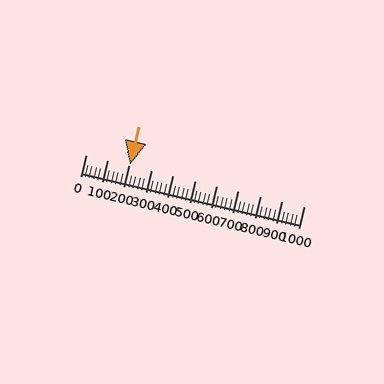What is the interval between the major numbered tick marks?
The major tick marks are spaced 100 units apart.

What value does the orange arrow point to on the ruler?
The orange arrow points to approximately 204.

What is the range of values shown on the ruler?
The ruler shows values from 0 to 1000.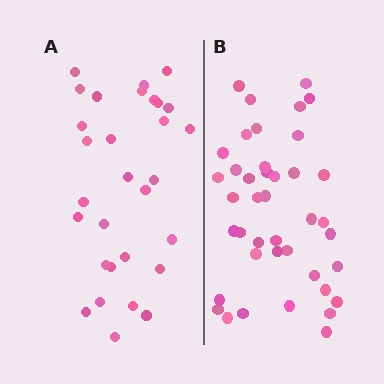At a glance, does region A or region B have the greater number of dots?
Region B (the right region) has more dots.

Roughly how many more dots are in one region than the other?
Region B has roughly 12 or so more dots than region A.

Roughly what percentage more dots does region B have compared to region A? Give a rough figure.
About 35% more.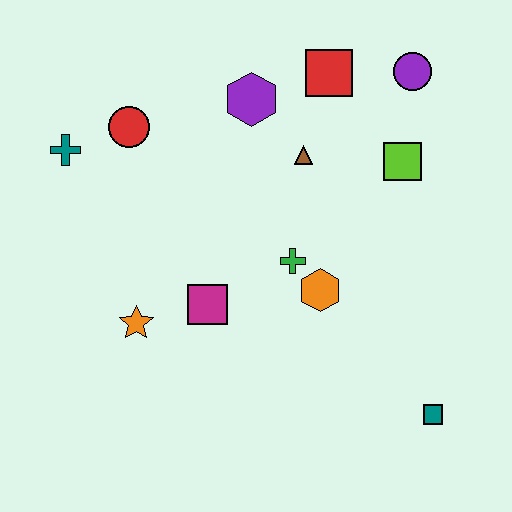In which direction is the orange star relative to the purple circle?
The orange star is to the left of the purple circle.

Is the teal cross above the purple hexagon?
No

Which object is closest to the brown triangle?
The purple hexagon is closest to the brown triangle.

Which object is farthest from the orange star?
The purple circle is farthest from the orange star.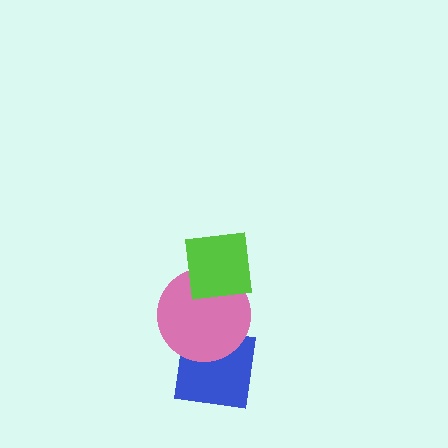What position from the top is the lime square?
The lime square is 1st from the top.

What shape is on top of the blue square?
The pink circle is on top of the blue square.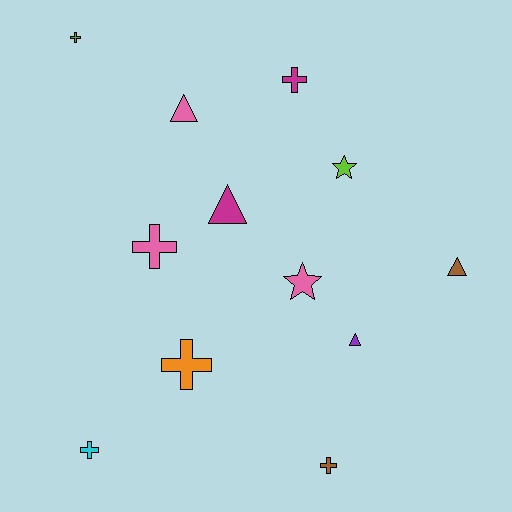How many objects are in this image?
There are 12 objects.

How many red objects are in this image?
There are no red objects.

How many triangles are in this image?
There are 4 triangles.